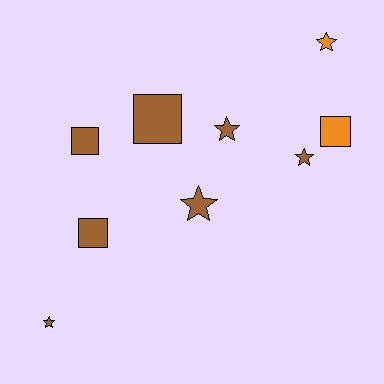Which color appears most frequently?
Brown, with 7 objects.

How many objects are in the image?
There are 9 objects.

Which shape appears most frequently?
Star, with 5 objects.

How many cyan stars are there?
There are no cyan stars.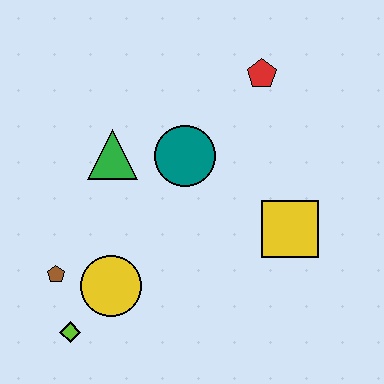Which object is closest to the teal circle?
The green triangle is closest to the teal circle.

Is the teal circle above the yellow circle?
Yes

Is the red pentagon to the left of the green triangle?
No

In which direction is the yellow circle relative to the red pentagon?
The yellow circle is below the red pentagon.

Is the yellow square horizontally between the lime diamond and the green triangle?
No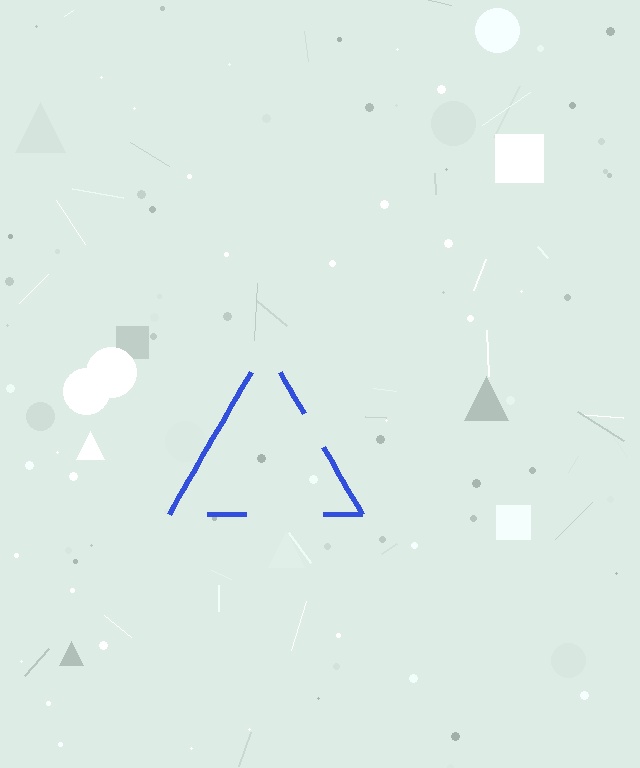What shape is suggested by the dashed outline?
The dashed outline suggests a triangle.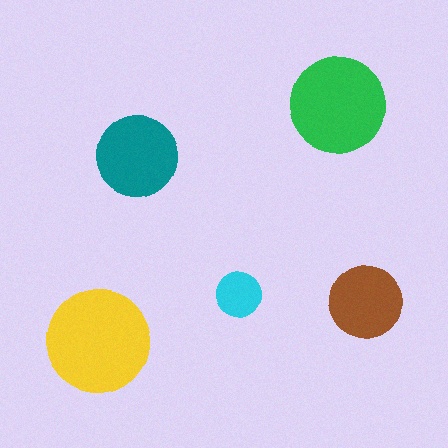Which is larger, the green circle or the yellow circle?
The yellow one.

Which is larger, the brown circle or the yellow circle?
The yellow one.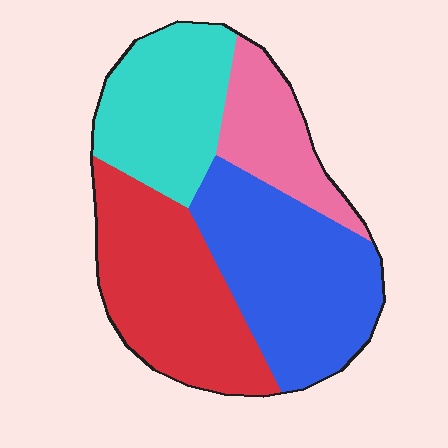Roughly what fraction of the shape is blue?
Blue covers 33% of the shape.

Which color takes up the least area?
Pink, at roughly 15%.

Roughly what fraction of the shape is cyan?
Cyan covers about 25% of the shape.